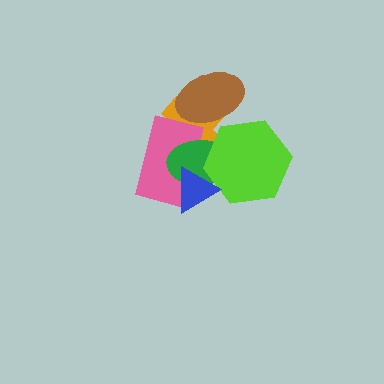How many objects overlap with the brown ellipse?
1 object overlaps with the brown ellipse.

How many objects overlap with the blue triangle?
3 objects overlap with the blue triangle.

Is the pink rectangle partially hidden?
Yes, it is partially covered by another shape.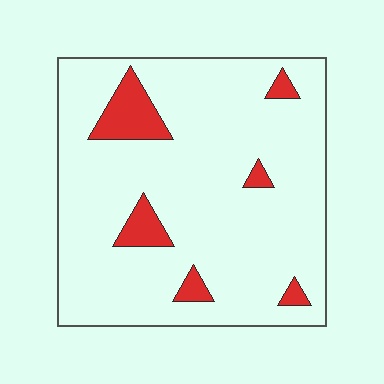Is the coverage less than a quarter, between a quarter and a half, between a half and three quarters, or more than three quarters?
Less than a quarter.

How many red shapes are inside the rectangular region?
6.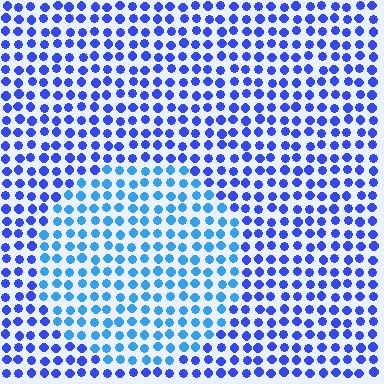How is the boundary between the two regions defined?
The boundary is defined purely by a slight shift in hue (about 31 degrees). Spacing, size, and orientation are identical on both sides.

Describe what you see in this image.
The image is filled with small blue elements in a uniform arrangement. A circle-shaped region is visible where the elements are tinted to a slightly different hue, forming a subtle color boundary.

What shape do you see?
I see a circle.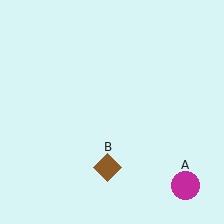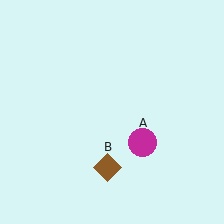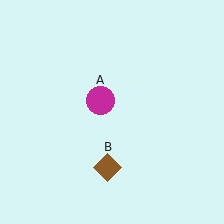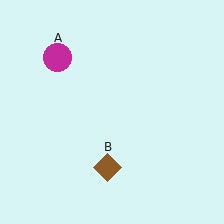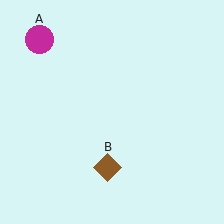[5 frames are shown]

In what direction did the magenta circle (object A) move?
The magenta circle (object A) moved up and to the left.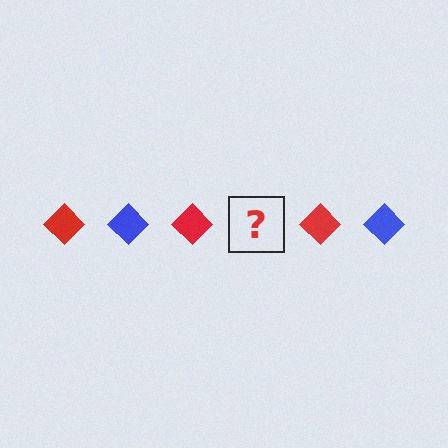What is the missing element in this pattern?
The missing element is a blue diamond.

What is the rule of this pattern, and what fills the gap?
The rule is that the pattern cycles through red, blue diamonds. The gap should be filled with a blue diamond.